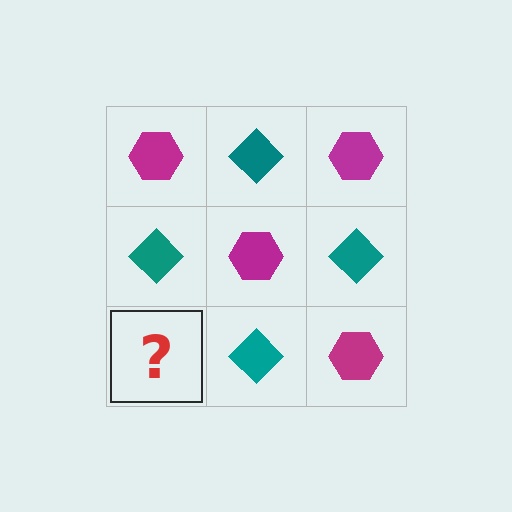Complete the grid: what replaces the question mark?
The question mark should be replaced with a magenta hexagon.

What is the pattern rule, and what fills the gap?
The rule is that it alternates magenta hexagon and teal diamond in a checkerboard pattern. The gap should be filled with a magenta hexagon.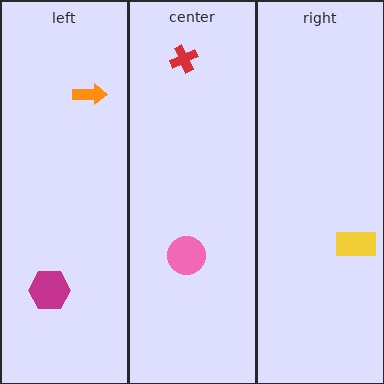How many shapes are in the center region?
2.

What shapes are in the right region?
The yellow rectangle.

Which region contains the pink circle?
The center region.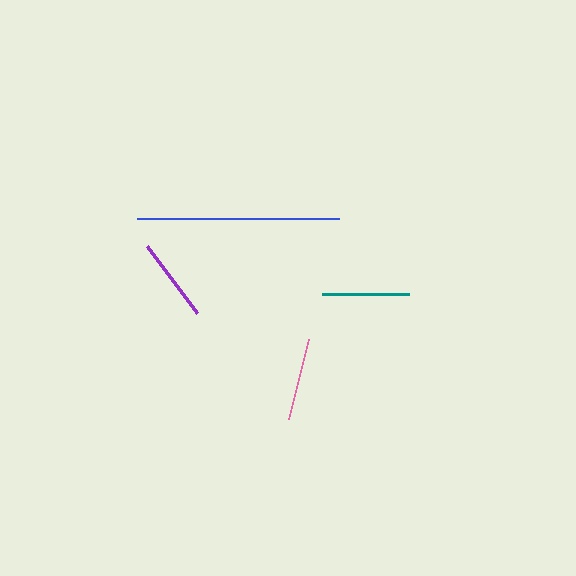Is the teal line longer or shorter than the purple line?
The teal line is longer than the purple line.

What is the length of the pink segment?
The pink segment is approximately 82 pixels long.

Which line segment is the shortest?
The pink line is the shortest at approximately 82 pixels.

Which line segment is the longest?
The blue line is the longest at approximately 201 pixels.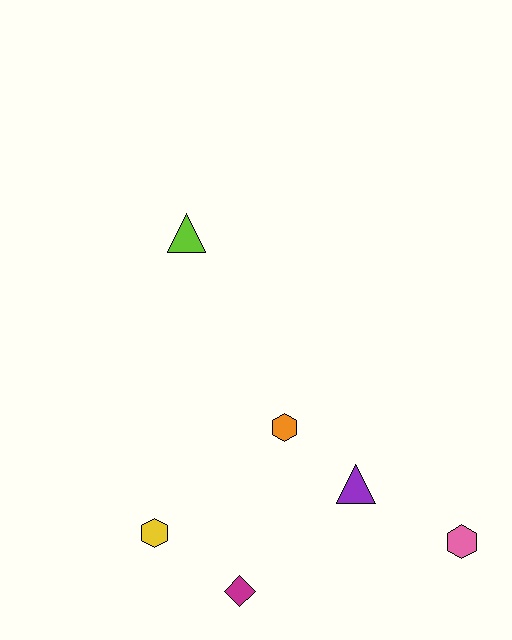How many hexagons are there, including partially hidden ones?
There are 3 hexagons.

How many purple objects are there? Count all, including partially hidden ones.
There is 1 purple object.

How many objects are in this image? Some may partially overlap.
There are 6 objects.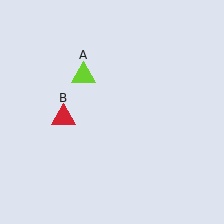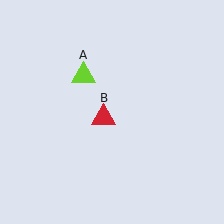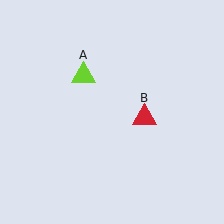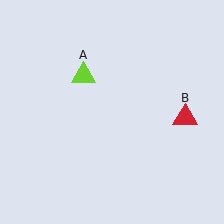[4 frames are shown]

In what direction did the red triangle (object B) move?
The red triangle (object B) moved right.